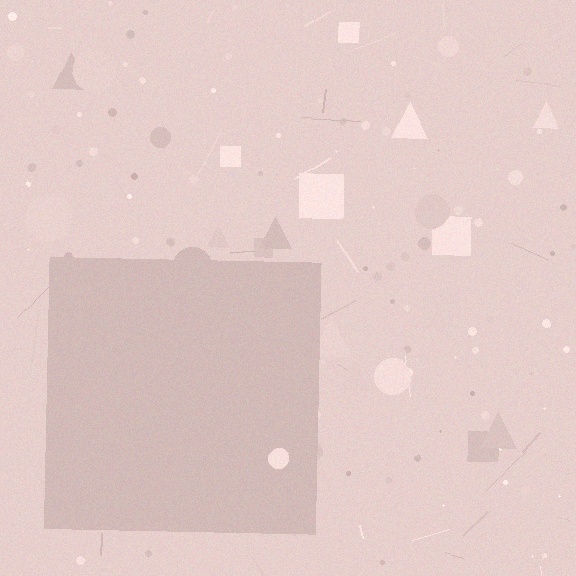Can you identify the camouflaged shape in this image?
The camouflaged shape is a square.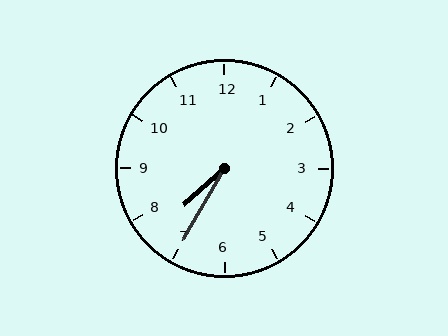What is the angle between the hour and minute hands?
Approximately 18 degrees.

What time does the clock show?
7:35.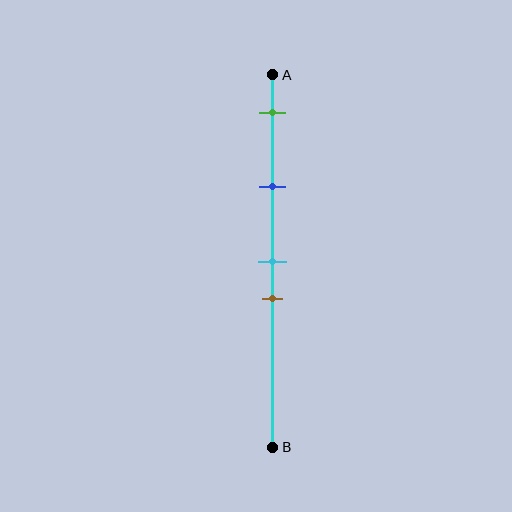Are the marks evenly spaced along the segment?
No, the marks are not evenly spaced.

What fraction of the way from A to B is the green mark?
The green mark is approximately 10% (0.1) of the way from A to B.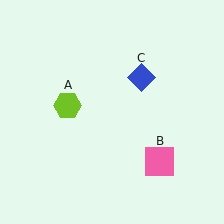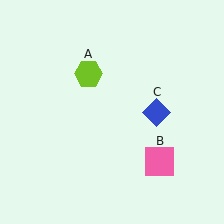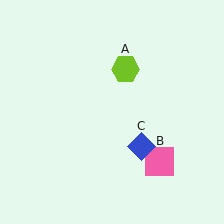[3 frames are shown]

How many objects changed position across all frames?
2 objects changed position: lime hexagon (object A), blue diamond (object C).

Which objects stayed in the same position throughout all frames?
Pink square (object B) remained stationary.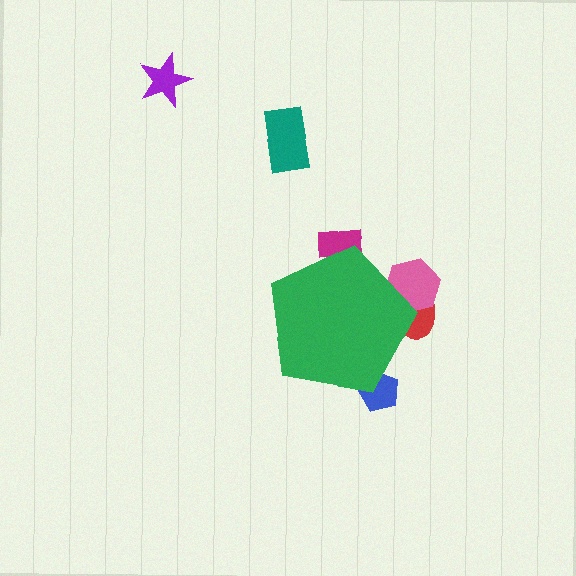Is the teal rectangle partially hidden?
No, the teal rectangle is fully visible.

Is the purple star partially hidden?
No, the purple star is fully visible.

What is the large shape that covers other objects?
A green pentagon.